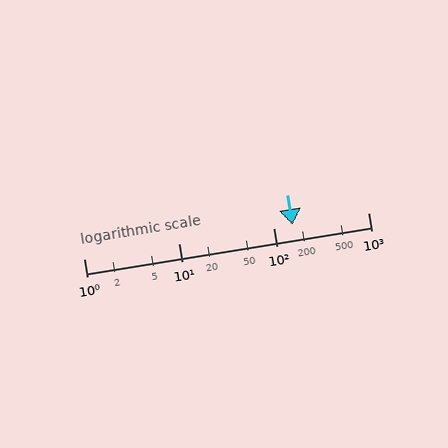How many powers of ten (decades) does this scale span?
The scale spans 3 decades, from 1 to 1000.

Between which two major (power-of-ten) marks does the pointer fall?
The pointer is between 100 and 1000.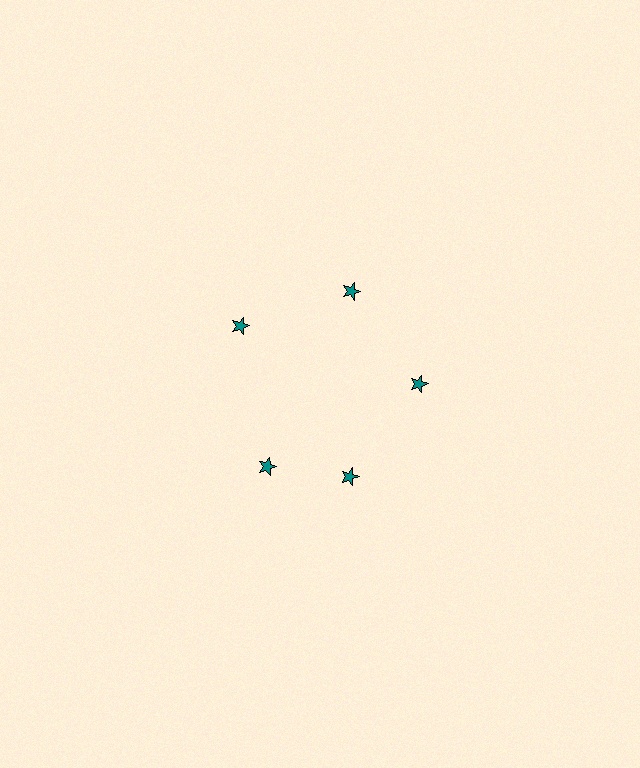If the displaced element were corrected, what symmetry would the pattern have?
It would have 5-fold rotational symmetry — the pattern would map onto itself every 72 degrees.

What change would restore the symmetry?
The symmetry would be restored by rotating it back into even spacing with its neighbors so that all 5 stars sit at equal angles and equal distance from the center.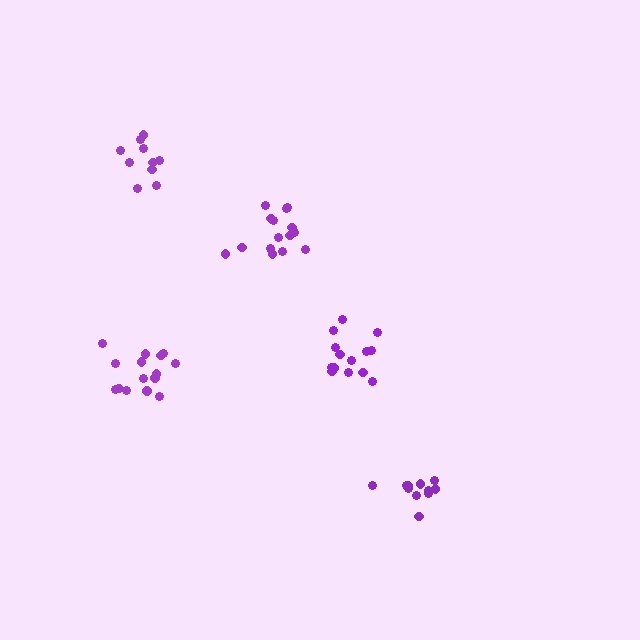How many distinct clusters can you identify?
There are 5 distinct clusters.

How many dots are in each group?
Group 1: 14 dots, Group 2: 10 dots, Group 3: 15 dots, Group 4: 11 dots, Group 5: 15 dots (65 total).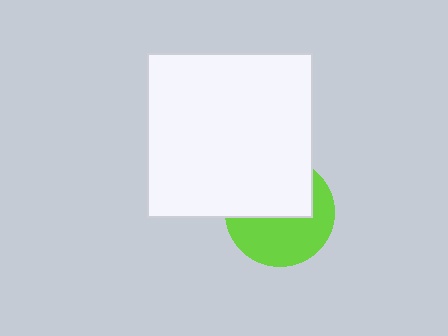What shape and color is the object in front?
The object in front is a white square.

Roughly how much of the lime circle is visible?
About half of it is visible (roughly 52%).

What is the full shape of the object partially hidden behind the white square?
The partially hidden object is a lime circle.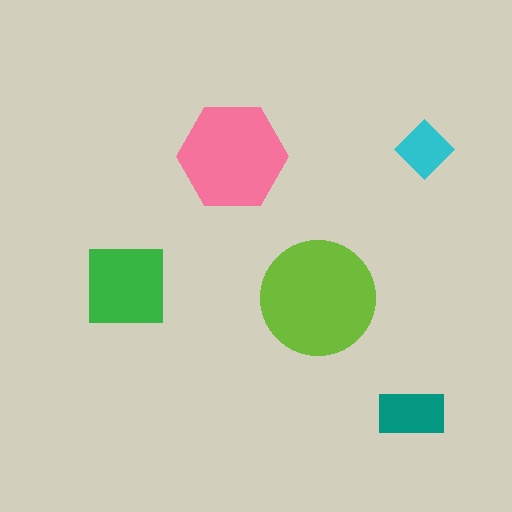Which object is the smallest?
The cyan diamond.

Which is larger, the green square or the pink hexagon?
The pink hexagon.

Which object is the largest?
The lime circle.